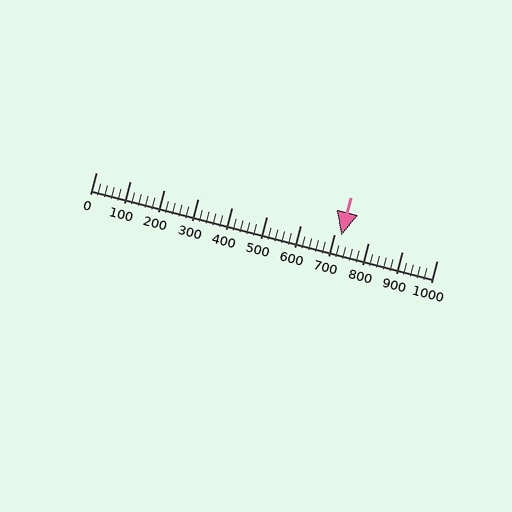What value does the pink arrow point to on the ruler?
The pink arrow points to approximately 720.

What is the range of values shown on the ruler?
The ruler shows values from 0 to 1000.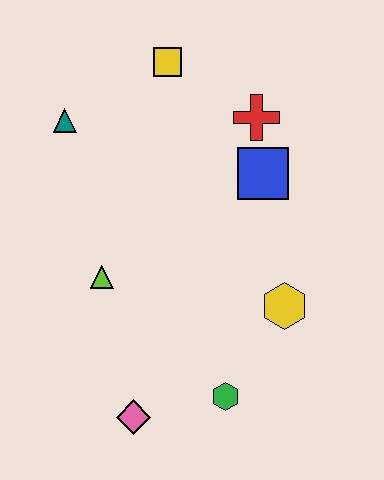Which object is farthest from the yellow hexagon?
The teal triangle is farthest from the yellow hexagon.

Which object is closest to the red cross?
The blue square is closest to the red cross.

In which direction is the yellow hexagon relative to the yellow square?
The yellow hexagon is below the yellow square.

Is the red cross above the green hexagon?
Yes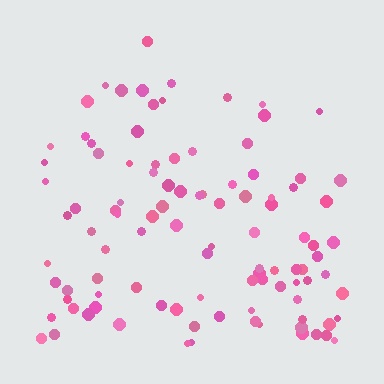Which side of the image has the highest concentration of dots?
The bottom.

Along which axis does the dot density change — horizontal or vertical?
Vertical.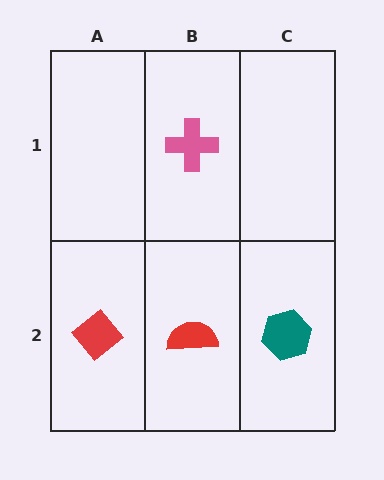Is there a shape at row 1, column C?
No, that cell is empty.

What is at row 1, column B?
A pink cross.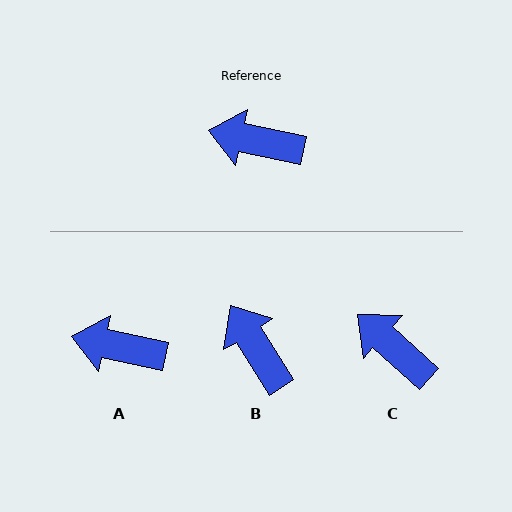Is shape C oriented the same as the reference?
No, it is off by about 31 degrees.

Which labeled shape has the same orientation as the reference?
A.